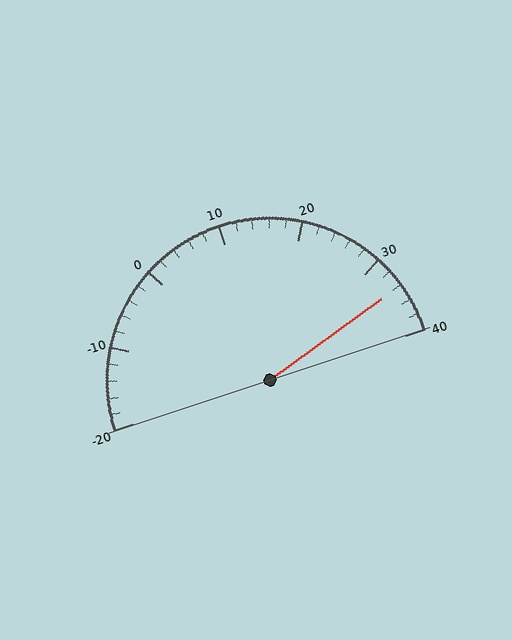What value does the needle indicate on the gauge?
The needle indicates approximately 34.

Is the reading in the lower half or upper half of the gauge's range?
The reading is in the upper half of the range (-20 to 40).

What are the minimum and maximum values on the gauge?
The gauge ranges from -20 to 40.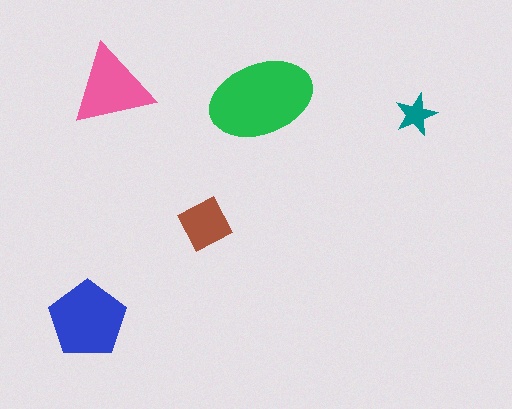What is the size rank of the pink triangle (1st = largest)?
3rd.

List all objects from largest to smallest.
The green ellipse, the blue pentagon, the pink triangle, the brown square, the teal star.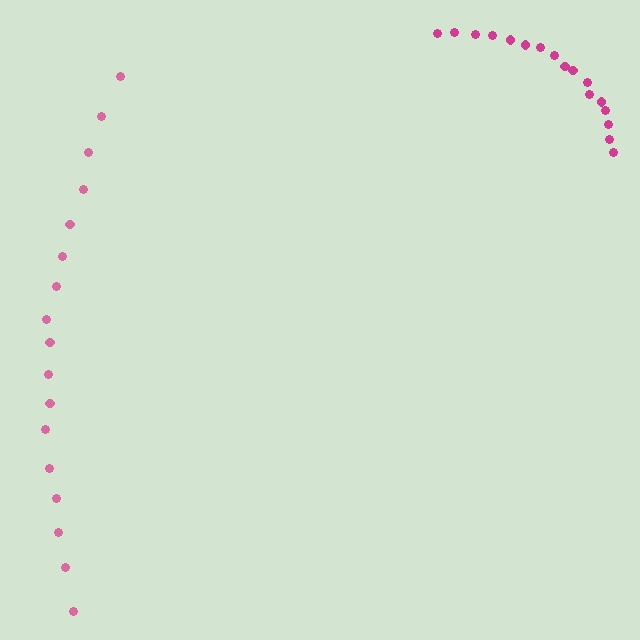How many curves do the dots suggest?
There are 2 distinct paths.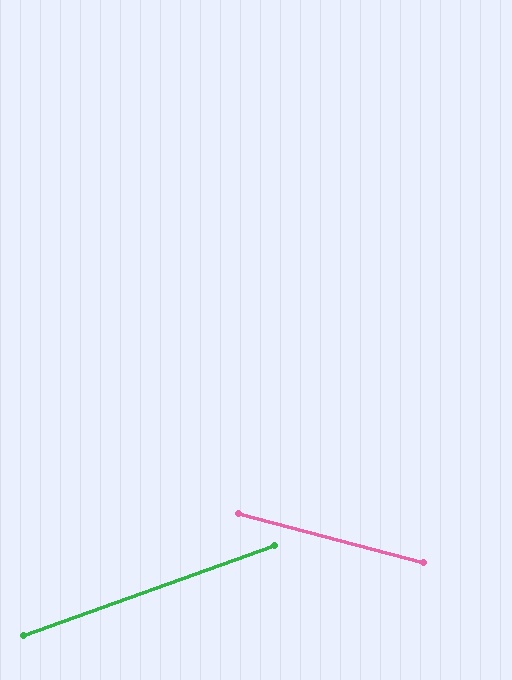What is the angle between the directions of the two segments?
Approximately 34 degrees.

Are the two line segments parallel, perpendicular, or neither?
Neither parallel nor perpendicular — they differ by about 34°.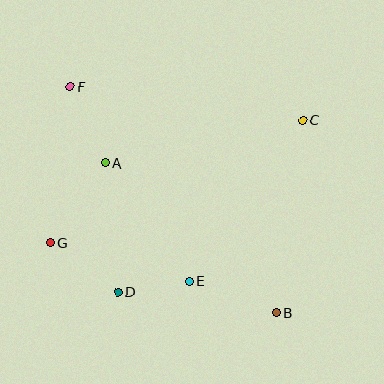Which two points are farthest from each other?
Points B and F are farthest from each other.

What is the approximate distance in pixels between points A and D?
The distance between A and D is approximately 130 pixels.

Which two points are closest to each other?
Points D and E are closest to each other.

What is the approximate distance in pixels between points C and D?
The distance between C and D is approximately 253 pixels.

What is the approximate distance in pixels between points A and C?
The distance between A and C is approximately 202 pixels.